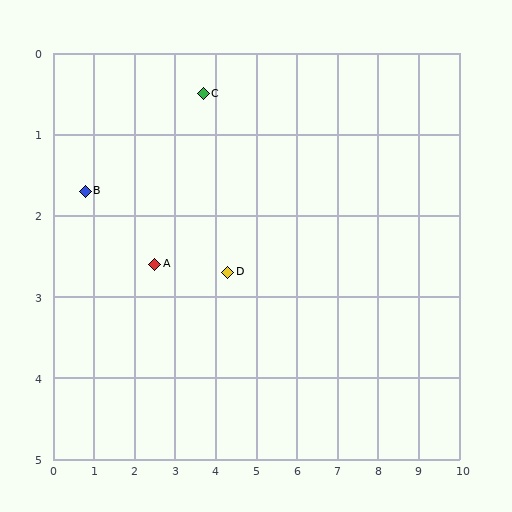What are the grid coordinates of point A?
Point A is at approximately (2.5, 2.6).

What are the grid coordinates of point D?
Point D is at approximately (4.3, 2.7).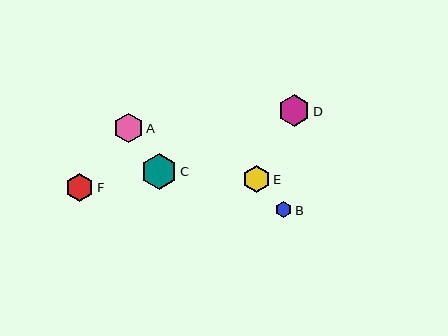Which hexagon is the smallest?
Hexagon B is the smallest with a size of approximately 16 pixels.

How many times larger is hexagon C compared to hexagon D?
Hexagon C is approximately 1.1 times the size of hexagon D.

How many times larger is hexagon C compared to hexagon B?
Hexagon C is approximately 2.2 times the size of hexagon B.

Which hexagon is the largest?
Hexagon C is the largest with a size of approximately 35 pixels.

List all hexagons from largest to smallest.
From largest to smallest: C, D, A, F, E, B.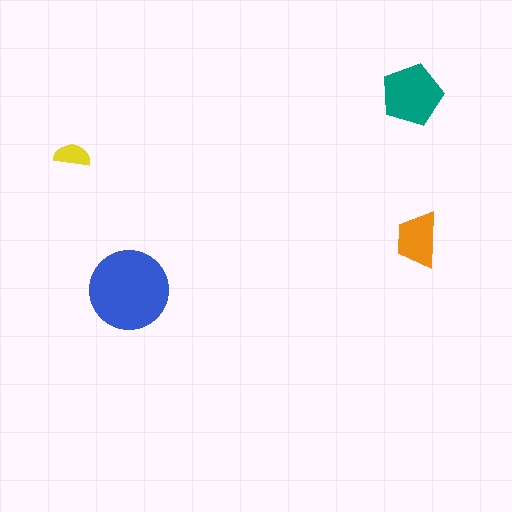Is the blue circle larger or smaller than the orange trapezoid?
Larger.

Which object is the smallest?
The yellow semicircle.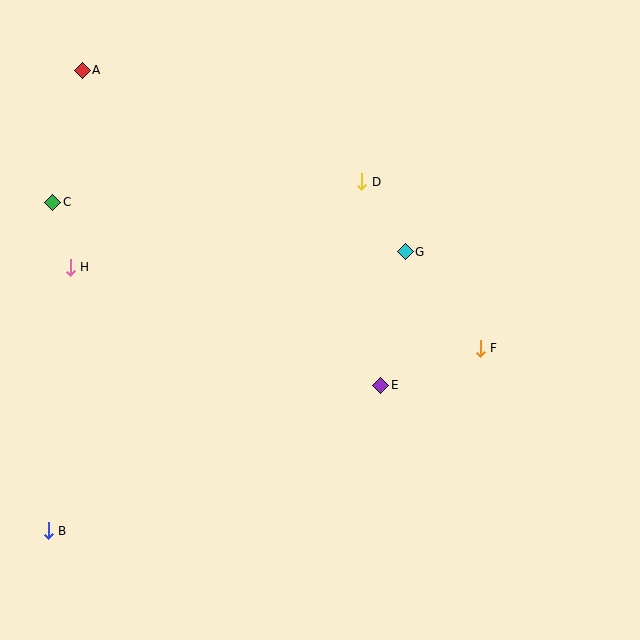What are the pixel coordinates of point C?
Point C is at (53, 202).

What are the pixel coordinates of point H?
Point H is at (70, 267).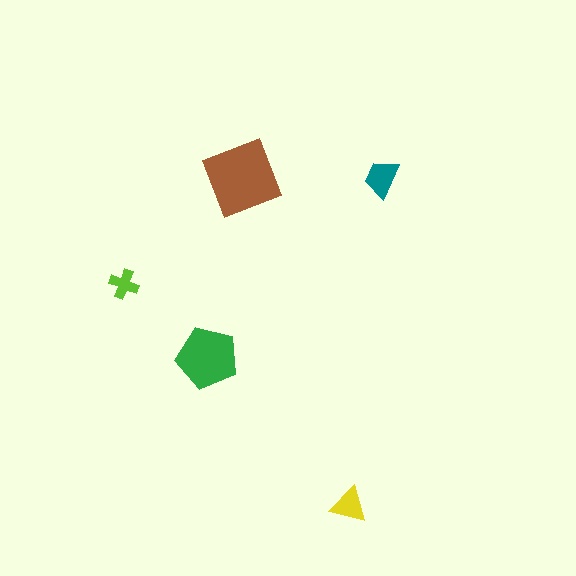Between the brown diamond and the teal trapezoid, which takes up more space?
The brown diamond.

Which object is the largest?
The brown diamond.